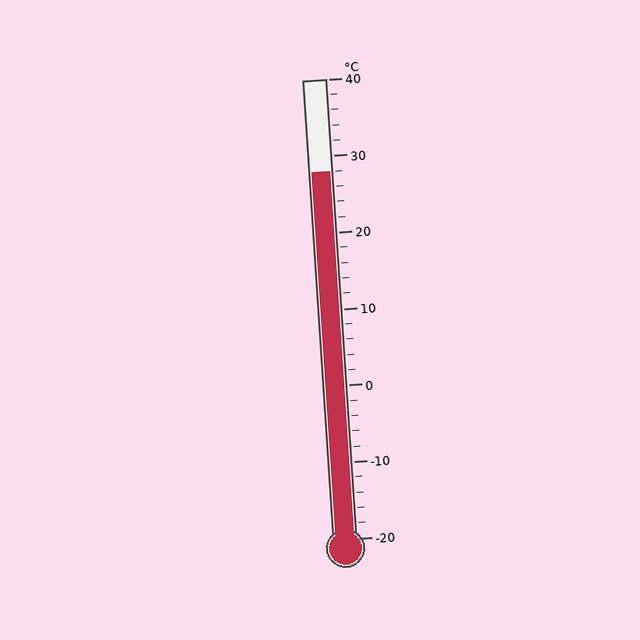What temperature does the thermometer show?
The thermometer shows approximately 28°C.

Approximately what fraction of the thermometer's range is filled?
The thermometer is filled to approximately 80% of its range.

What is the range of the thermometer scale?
The thermometer scale ranges from -20°C to 40°C.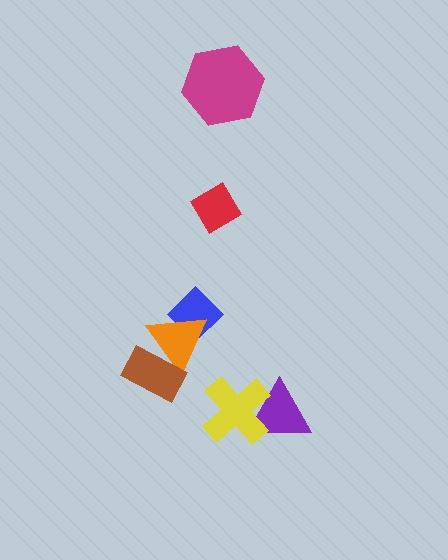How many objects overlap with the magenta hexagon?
0 objects overlap with the magenta hexagon.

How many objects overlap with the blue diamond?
1 object overlaps with the blue diamond.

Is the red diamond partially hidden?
No, no other shape covers it.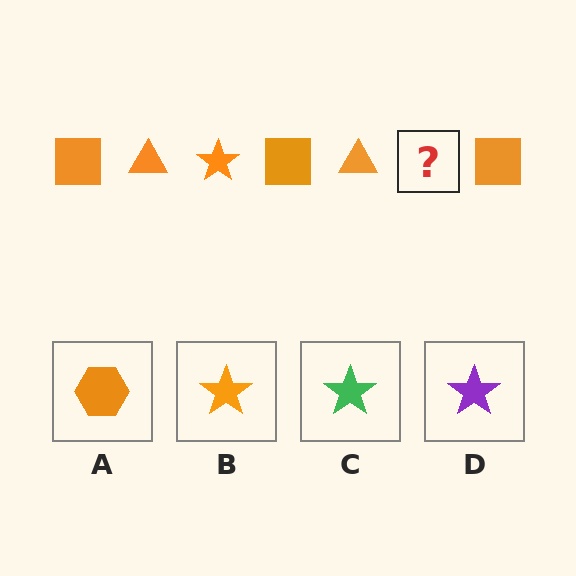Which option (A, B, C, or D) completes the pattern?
B.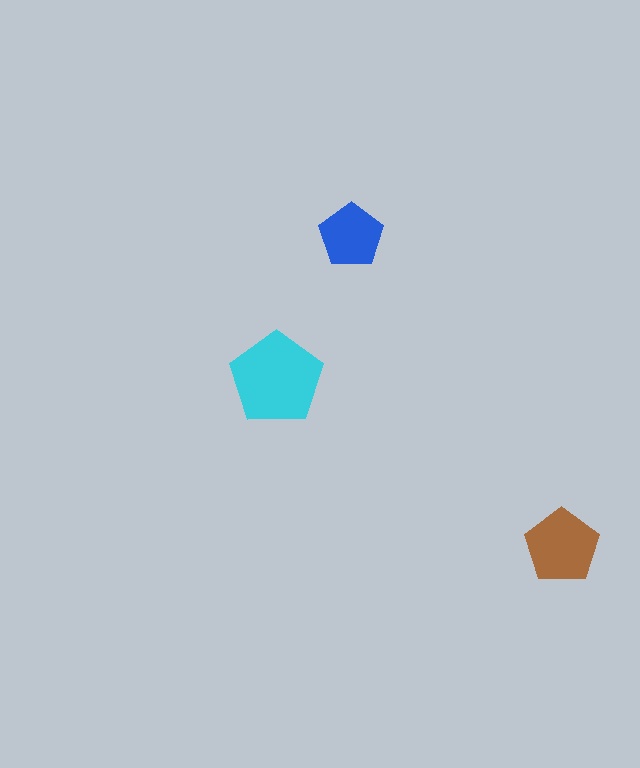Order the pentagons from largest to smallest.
the cyan one, the brown one, the blue one.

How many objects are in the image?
There are 3 objects in the image.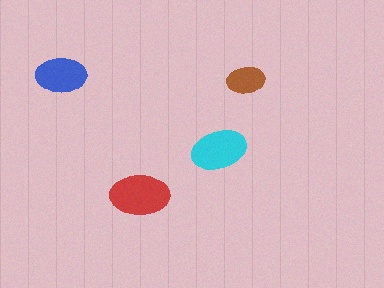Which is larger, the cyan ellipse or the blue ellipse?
The cyan one.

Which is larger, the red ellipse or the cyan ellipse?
The red one.